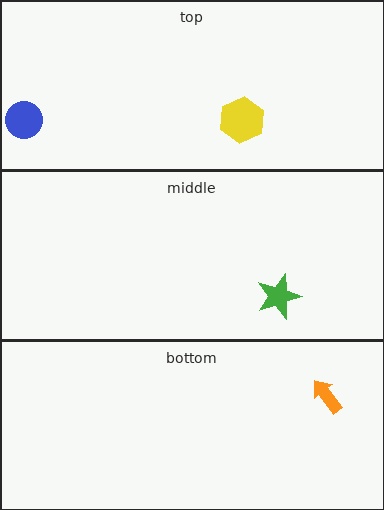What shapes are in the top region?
The blue circle, the yellow hexagon.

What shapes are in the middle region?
The green star.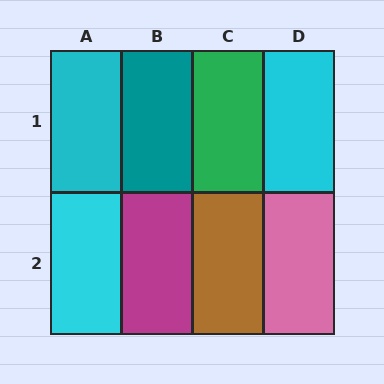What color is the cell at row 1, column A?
Cyan.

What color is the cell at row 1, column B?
Teal.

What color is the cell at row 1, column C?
Green.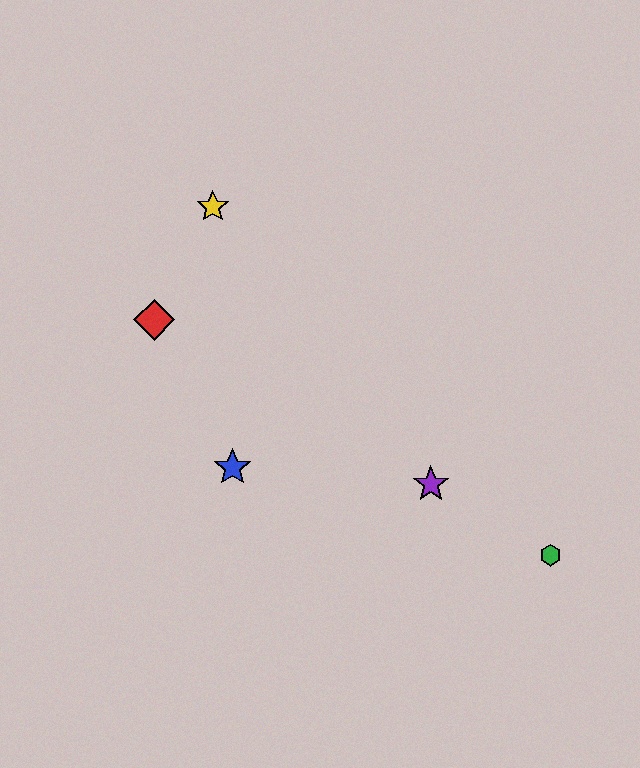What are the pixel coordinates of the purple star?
The purple star is at (431, 484).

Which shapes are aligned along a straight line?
The red diamond, the green hexagon, the purple star are aligned along a straight line.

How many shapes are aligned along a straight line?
3 shapes (the red diamond, the green hexagon, the purple star) are aligned along a straight line.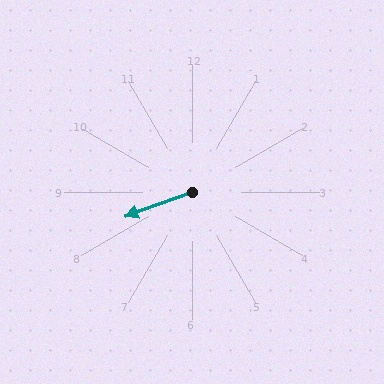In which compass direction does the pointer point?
West.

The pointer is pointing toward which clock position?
Roughly 8 o'clock.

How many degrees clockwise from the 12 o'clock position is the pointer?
Approximately 250 degrees.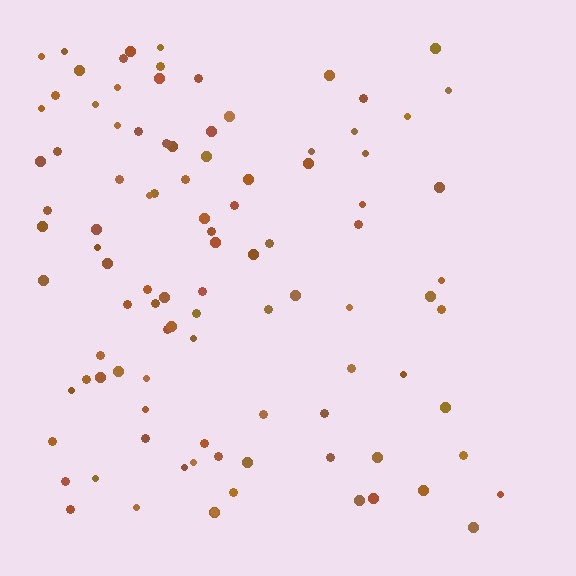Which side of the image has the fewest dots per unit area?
The right.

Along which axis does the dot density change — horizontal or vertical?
Horizontal.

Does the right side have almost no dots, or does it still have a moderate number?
Still a moderate number, just noticeably fewer than the left.